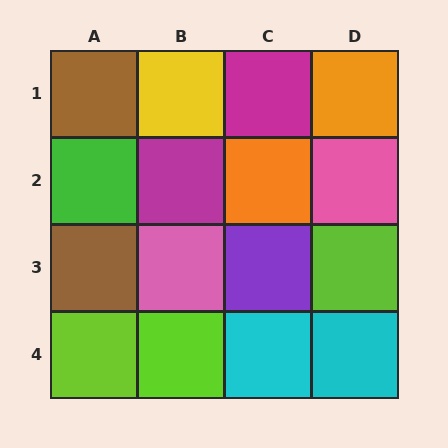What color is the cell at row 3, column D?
Lime.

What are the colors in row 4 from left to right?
Lime, lime, cyan, cyan.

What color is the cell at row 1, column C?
Magenta.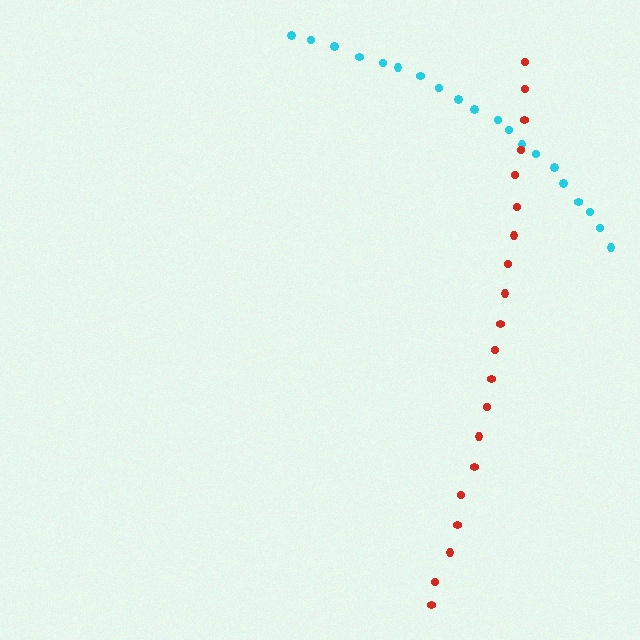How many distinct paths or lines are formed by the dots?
There are 2 distinct paths.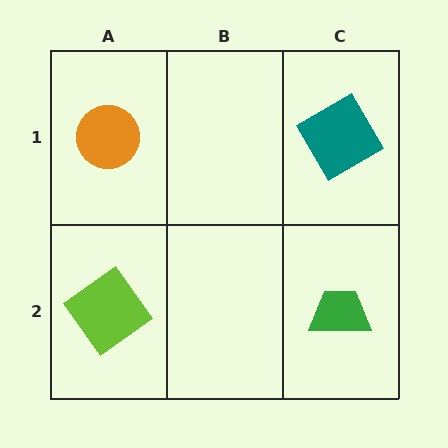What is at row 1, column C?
A teal square.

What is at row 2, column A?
A lime diamond.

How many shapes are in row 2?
2 shapes.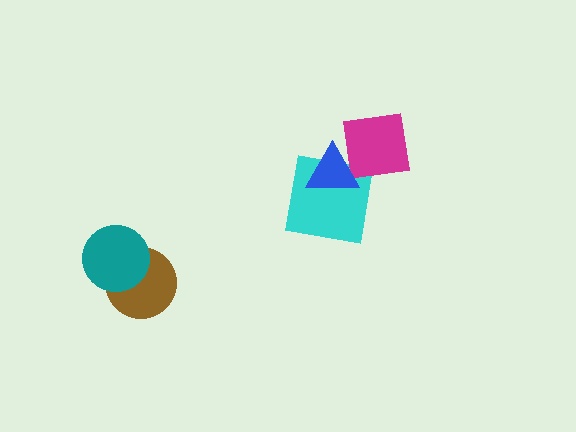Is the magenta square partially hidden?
Yes, it is partially covered by another shape.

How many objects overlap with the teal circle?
1 object overlaps with the teal circle.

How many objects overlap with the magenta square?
1 object overlaps with the magenta square.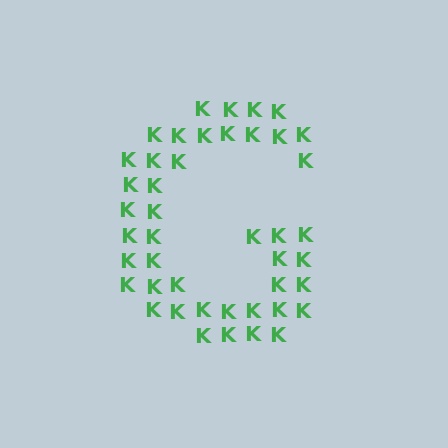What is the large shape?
The large shape is the letter G.